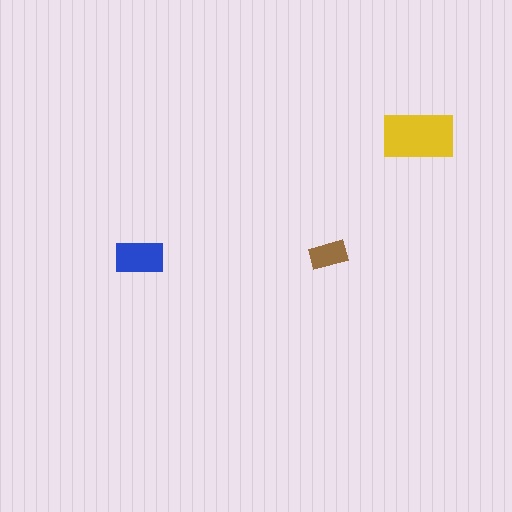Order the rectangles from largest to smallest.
the yellow one, the blue one, the brown one.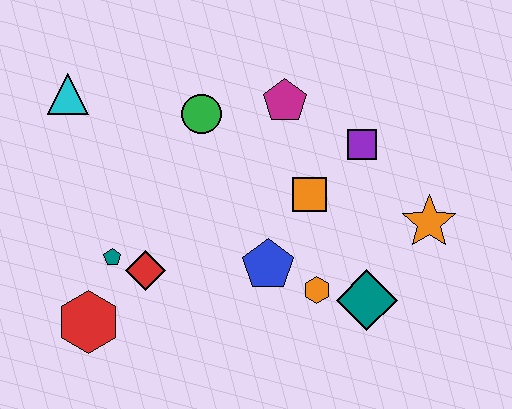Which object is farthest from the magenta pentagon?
The red hexagon is farthest from the magenta pentagon.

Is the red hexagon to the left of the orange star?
Yes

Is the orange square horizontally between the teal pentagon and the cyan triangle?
No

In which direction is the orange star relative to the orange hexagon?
The orange star is to the right of the orange hexagon.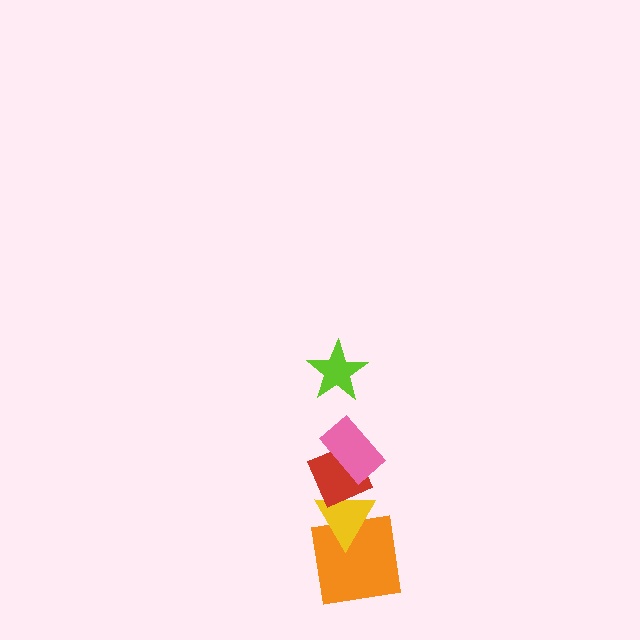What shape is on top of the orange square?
The yellow triangle is on top of the orange square.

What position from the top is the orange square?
The orange square is 5th from the top.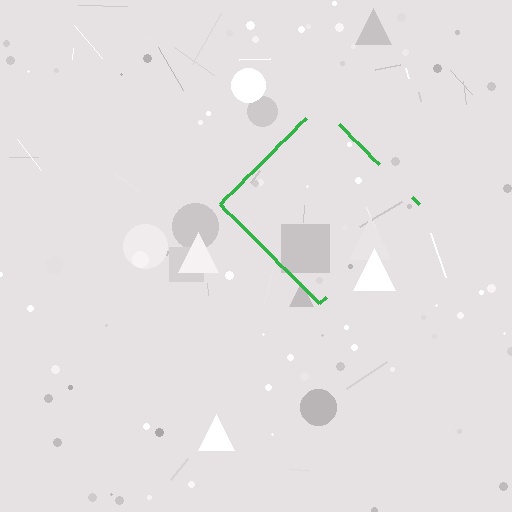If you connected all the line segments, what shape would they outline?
They would outline a diamond.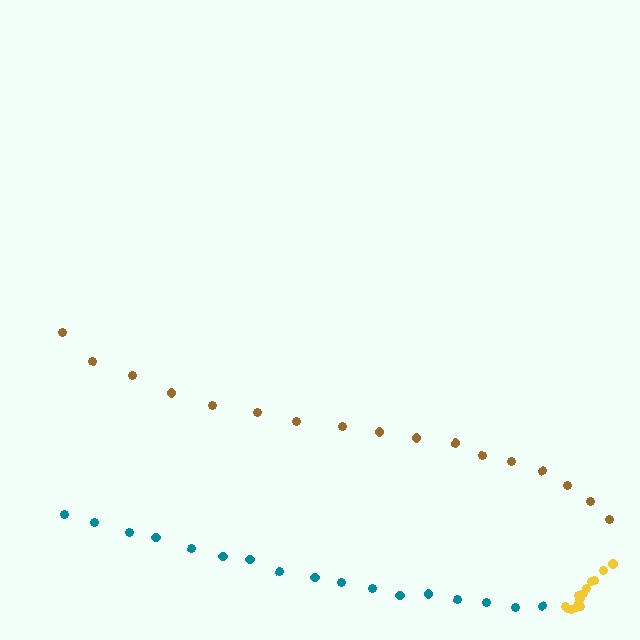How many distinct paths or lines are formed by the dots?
There are 3 distinct paths.